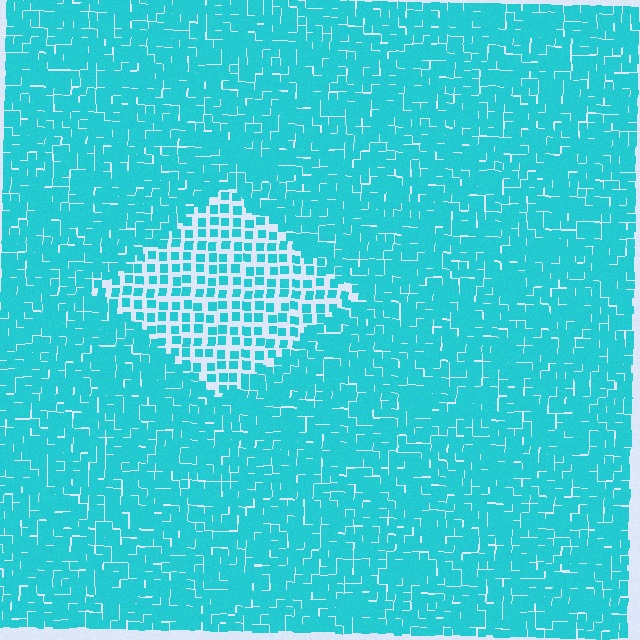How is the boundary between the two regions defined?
The boundary is defined by a change in element density (approximately 2.1x ratio). All elements are the same color, size, and shape.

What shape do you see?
I see a diamond.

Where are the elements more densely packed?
The elements are more densely packed outside the diamond boundary.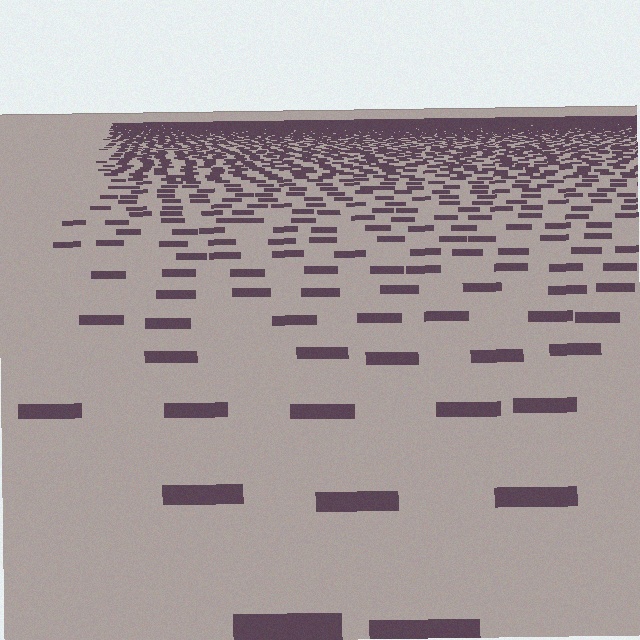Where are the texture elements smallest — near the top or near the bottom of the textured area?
Near the top.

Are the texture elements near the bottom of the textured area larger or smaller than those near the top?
Larger. Near the bottom, elements are closer to the viewer and appear at a bigger on-screen size.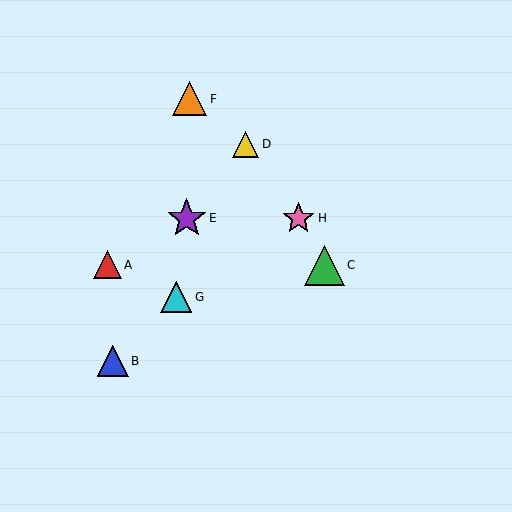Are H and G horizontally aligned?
No, H is at y≈218 and G is at y≈297.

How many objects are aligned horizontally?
2 objects (E, H) are aligned horizontally.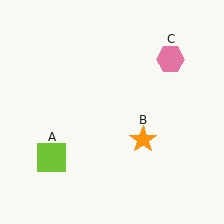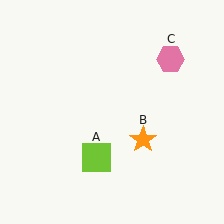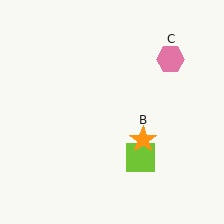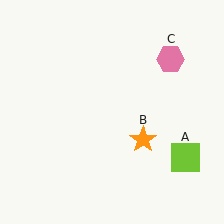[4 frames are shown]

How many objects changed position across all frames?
1 object changed position: lime square (object A).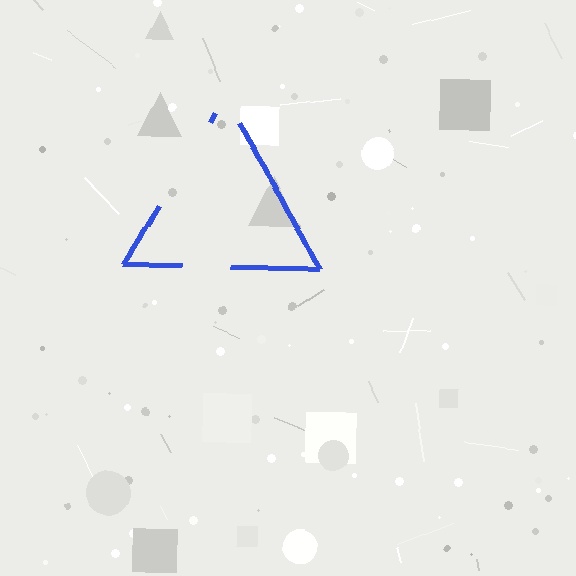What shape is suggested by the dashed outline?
The dashed outline suggests a triangle.